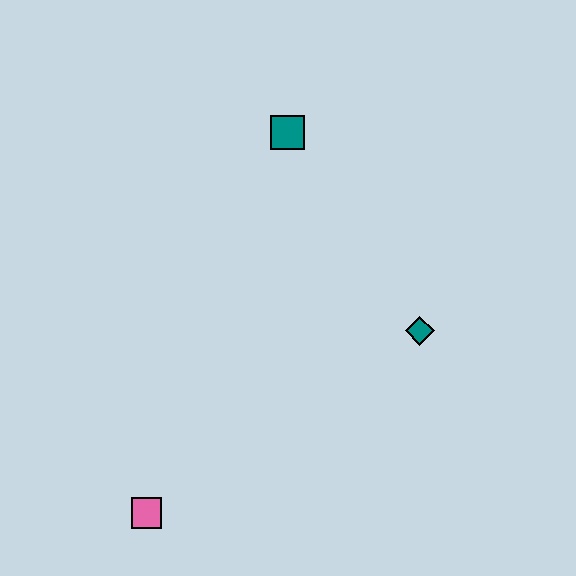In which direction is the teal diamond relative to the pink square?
The teal diamond is to the right of the pink square.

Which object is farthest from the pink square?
The teal square is farthest from the pink square.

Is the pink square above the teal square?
No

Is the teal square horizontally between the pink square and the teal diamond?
Yes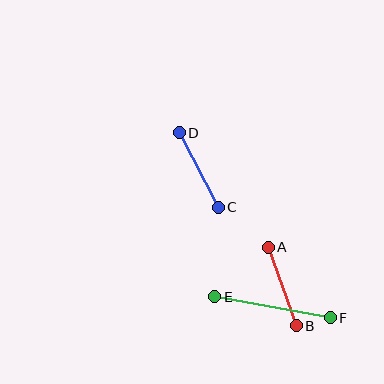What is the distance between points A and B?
The distance is approximately 83 pixels.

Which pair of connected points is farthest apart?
Points E and F are farthest apart.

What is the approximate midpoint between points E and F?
The midpoint is at approximately (272, 307) pixels.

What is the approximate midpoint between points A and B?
The midpoint is at approximately (282, 287) pixels.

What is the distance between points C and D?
The distance is approximately 84 pixels.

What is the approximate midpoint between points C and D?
The midpoint is at approximately (199, 170) pixels.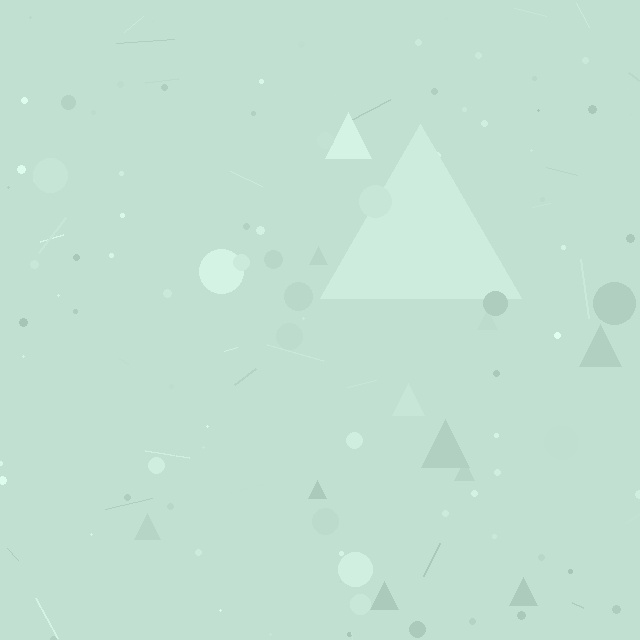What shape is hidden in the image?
A triangle is hidden in the image.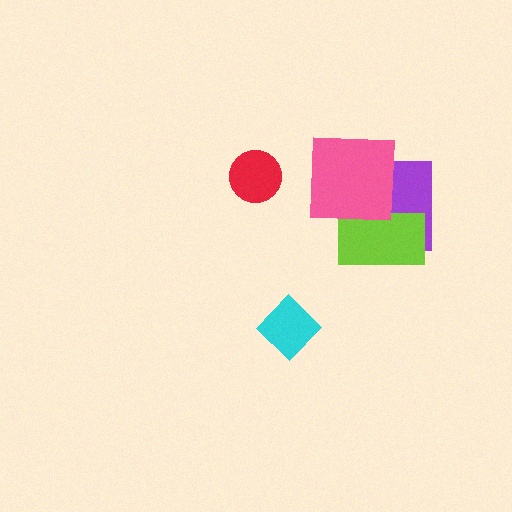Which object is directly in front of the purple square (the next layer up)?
The lime rectangle is directly in front of the purple square.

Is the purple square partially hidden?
Yes, it is partially covered by another shape.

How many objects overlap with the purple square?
2 objects overlap with the purple square.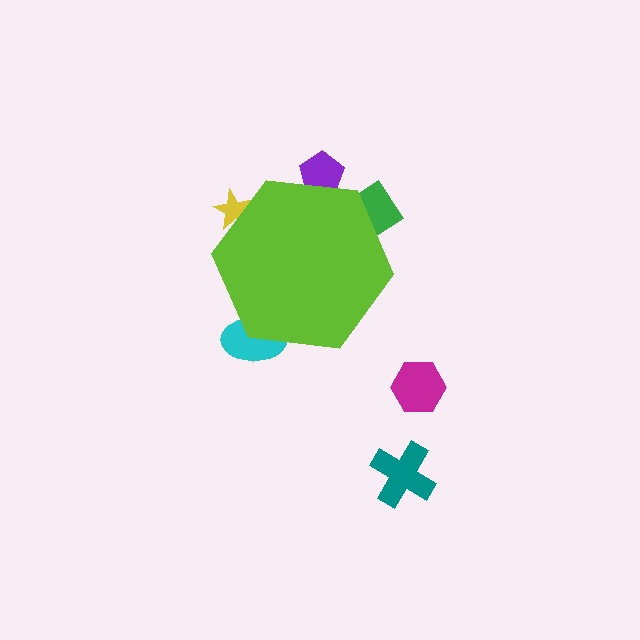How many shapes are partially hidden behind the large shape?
4 shapes are partially hidden.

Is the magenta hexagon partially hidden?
No, the magenta hexagon is fully visible.